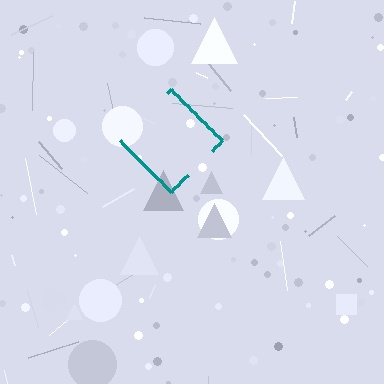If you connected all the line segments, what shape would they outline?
They would outline a diamond.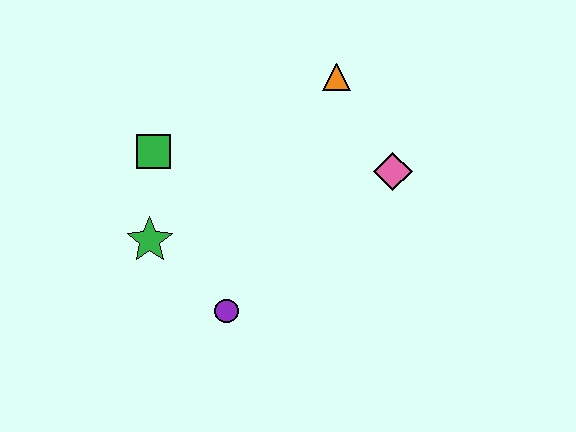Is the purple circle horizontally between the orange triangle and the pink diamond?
No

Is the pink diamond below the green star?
No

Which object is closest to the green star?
The green square is closest to the green star.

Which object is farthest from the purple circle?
The orange triangle is farthest from the purple circle.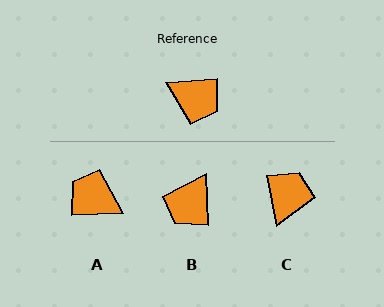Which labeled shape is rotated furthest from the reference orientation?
A, about 177 degrees away.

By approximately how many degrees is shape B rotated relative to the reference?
Approximately 93 degrees clockwise.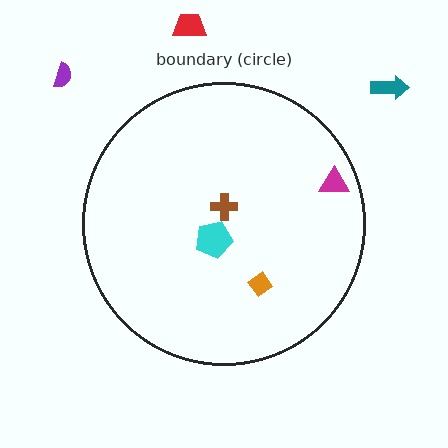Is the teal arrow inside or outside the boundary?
Outside.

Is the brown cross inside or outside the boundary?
Inside.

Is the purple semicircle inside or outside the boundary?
Outside.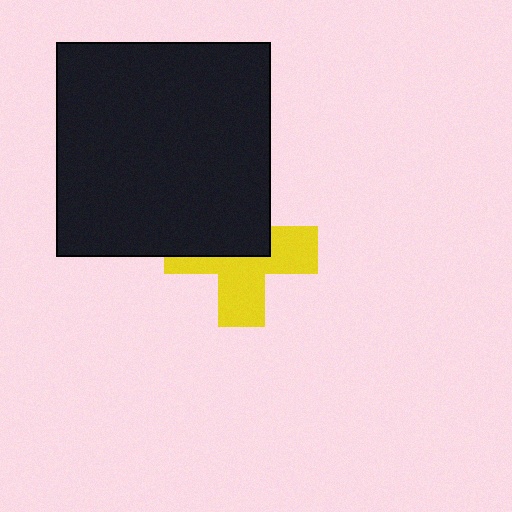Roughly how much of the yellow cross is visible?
About half of it is visible (roughly 52%).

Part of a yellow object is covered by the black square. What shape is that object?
It is a cross.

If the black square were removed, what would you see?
You would see the complete yellow cross.